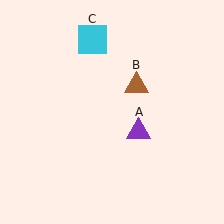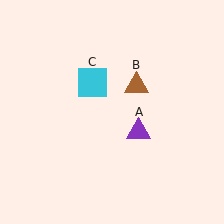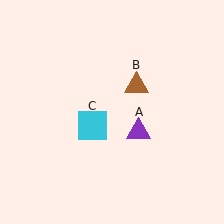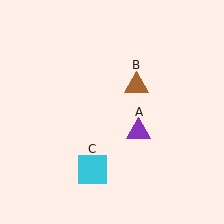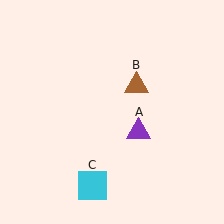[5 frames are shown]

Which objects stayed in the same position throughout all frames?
Purple triangle (object A) and brown triangle (object B) remained stationary.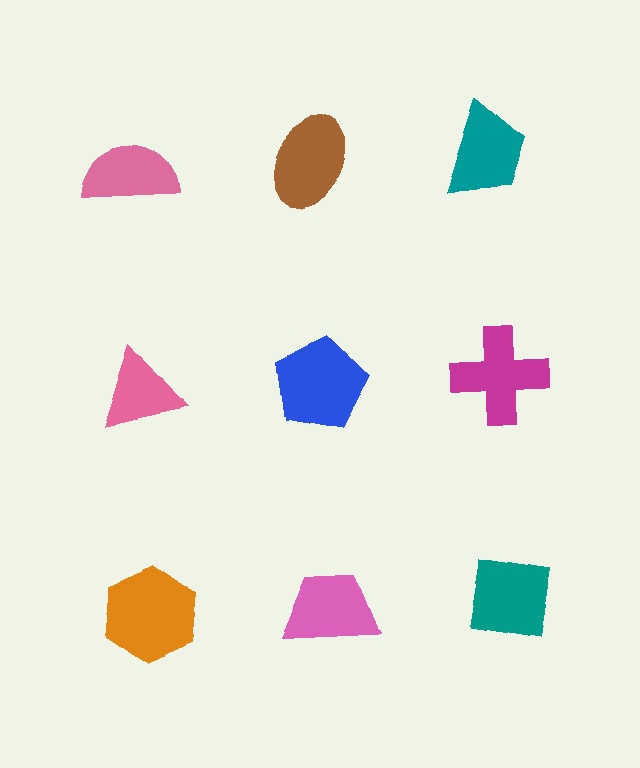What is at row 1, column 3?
A teal trapezoid.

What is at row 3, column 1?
An orange hexagon.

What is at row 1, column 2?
A brown ellipse.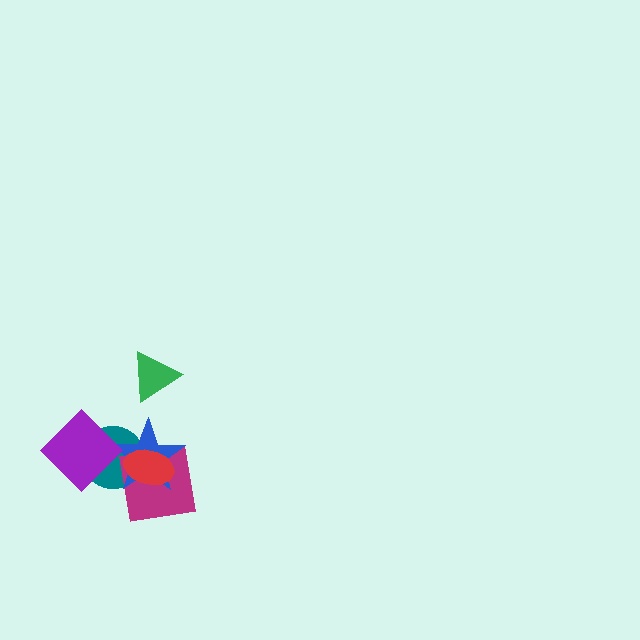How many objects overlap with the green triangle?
0 objects overlap with the green triangle.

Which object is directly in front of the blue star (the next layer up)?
The purple diamond is directly in front of the blue star.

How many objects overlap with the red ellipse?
3 objects overlap with the red ellipse.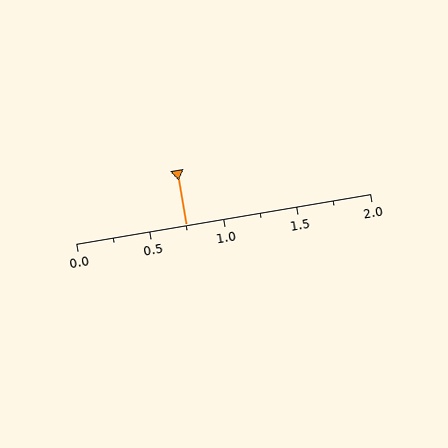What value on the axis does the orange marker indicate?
The marker indicates approximately 0.75.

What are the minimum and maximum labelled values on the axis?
The axis runs from 0.0 to 2.0.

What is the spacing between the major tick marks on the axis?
The major ticks are spaced 0.5 apart.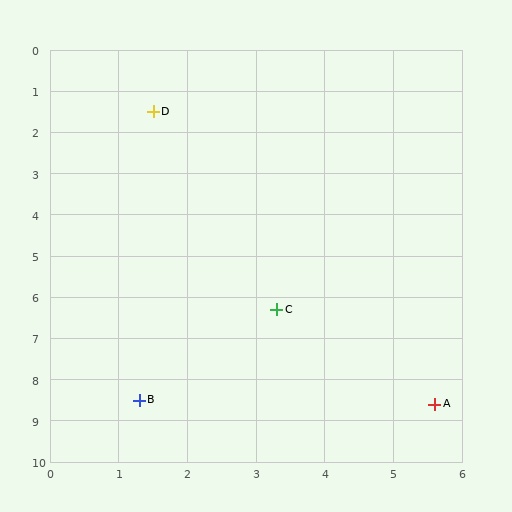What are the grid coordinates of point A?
Point A is at approximately (5.6, 8.6).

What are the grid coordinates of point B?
Point B is at approximately (1.3, 8.5).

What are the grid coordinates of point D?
Point D is at approximately (1.5, 1.5).